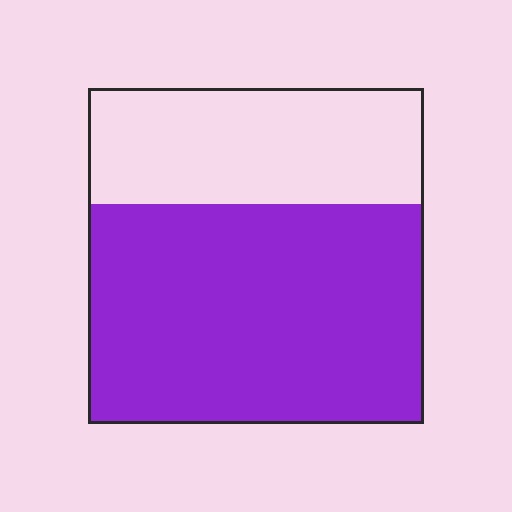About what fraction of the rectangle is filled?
About two thirds (2/3).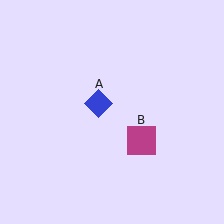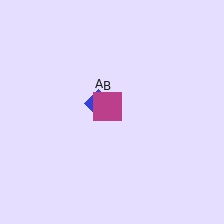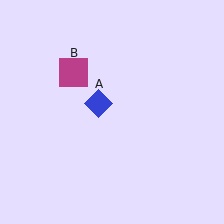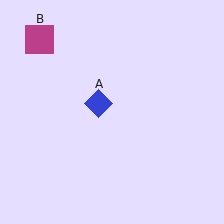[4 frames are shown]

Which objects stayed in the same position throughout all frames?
Blue diamond (object A) remained stationary.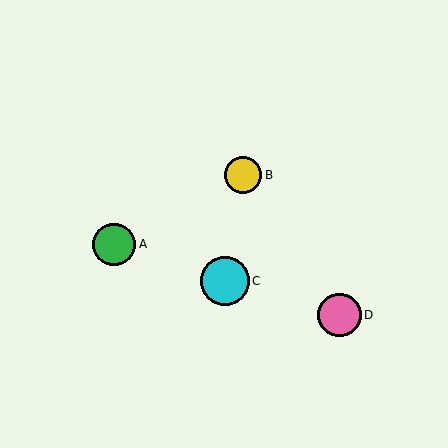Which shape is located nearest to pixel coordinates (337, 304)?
The pink circle (labeled D) at (340, 315) is nearest to that location.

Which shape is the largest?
The cyan circle (labeled C) is the largest.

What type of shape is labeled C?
Shape C is a cyan circle.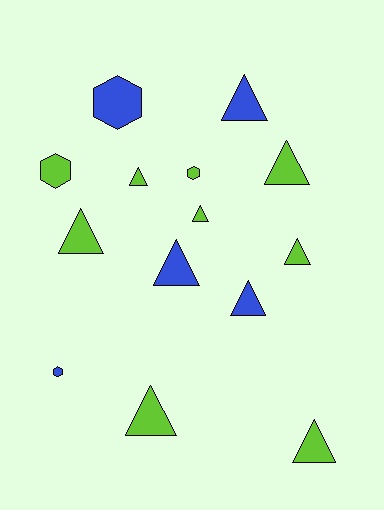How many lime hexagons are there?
There are 2 lime hexagons.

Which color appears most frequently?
Lime, with 9 objects.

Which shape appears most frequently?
Triangle, with 10 objects.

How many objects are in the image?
There are 14 objects.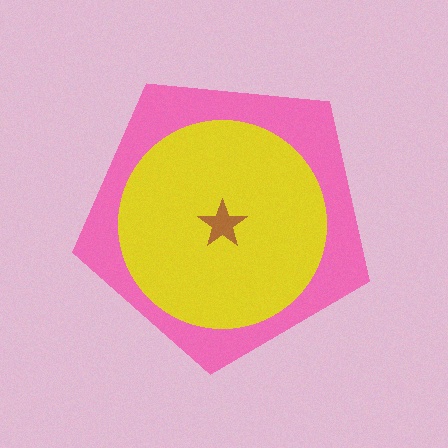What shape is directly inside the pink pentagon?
The yellow circle.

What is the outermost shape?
The pink pentagon.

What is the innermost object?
The brown star.